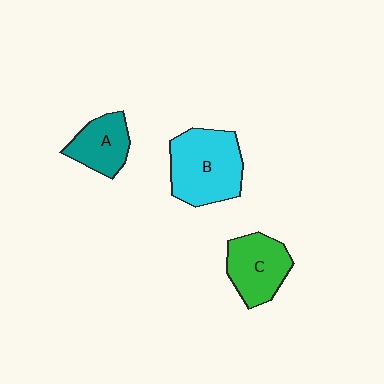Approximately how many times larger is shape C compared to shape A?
Approximately 1.3 times.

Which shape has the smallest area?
Shape A (teal).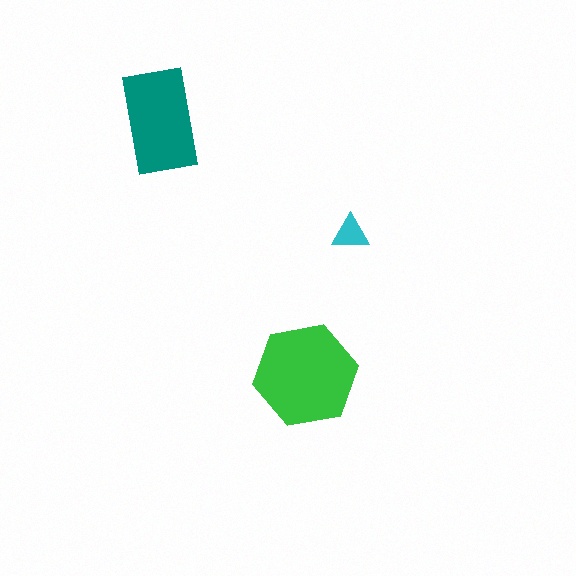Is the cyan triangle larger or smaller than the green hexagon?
Smaller.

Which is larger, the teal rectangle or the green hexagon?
The green hexagon.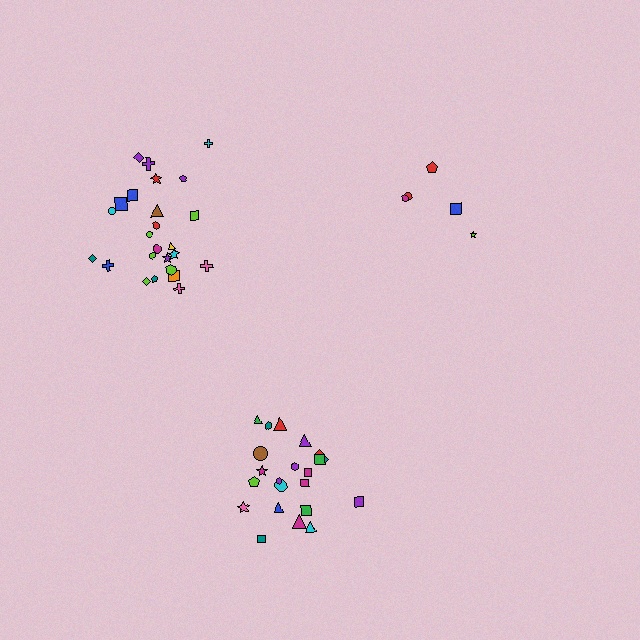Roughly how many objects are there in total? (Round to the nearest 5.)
Roughly 50 objects in total.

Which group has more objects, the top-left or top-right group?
The top-left group.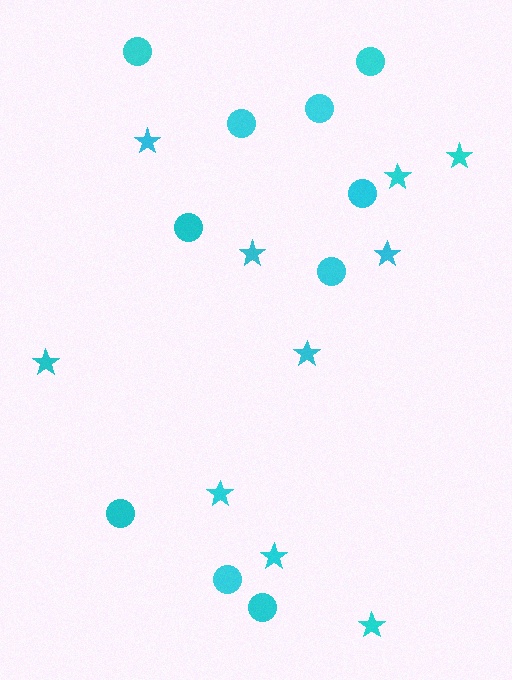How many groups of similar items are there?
There are 2 groups: one group of stars (10) and one group of circles (10).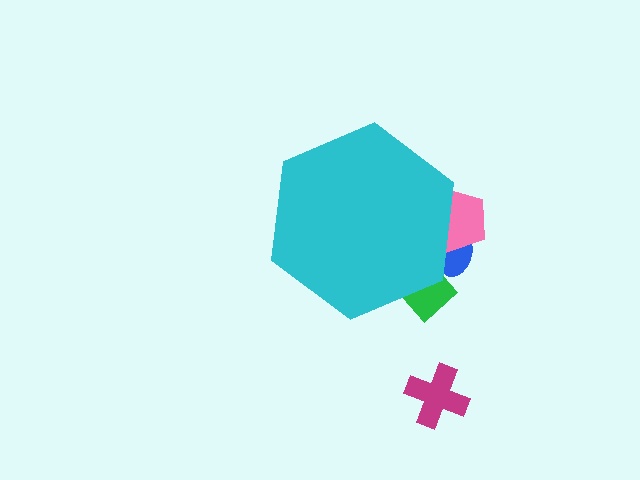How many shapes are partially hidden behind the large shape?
3 shapes are partially hidden.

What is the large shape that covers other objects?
A cyan hexagon.